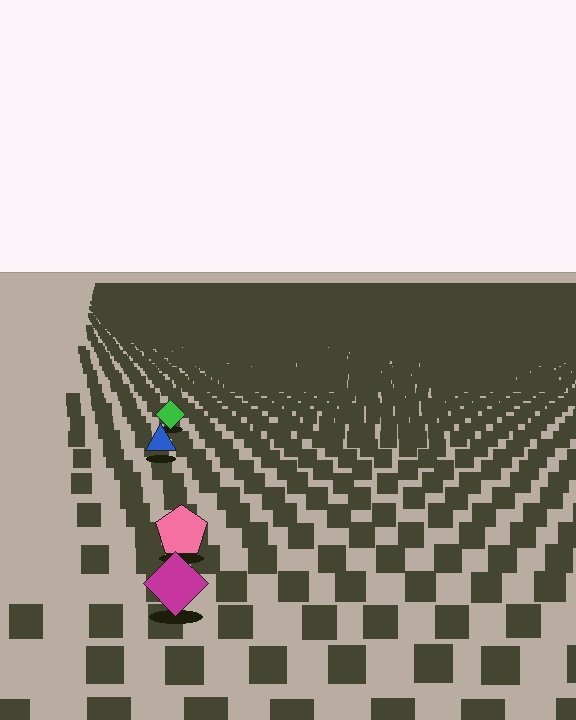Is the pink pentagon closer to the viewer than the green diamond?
Yes. The pink pentagon is closer — you can tell from the texture gradient: the ground texture is coarser near it.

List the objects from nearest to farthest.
From nearest to farthest: the magenta diamond, the pink pentagon, the blue triangle, the green diamond.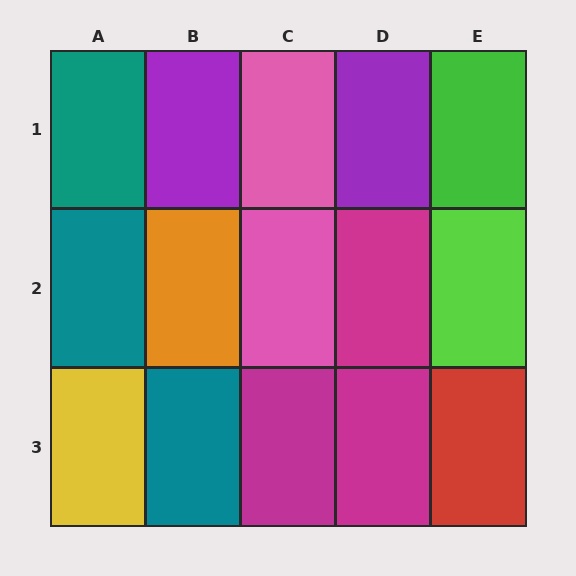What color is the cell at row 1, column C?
Pink.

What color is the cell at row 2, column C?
Pink.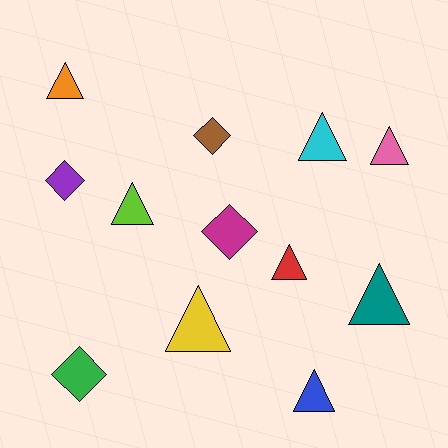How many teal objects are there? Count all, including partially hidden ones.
There is 1 teal object.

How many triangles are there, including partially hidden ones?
There are 8 triangles.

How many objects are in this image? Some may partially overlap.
There are 12 objects.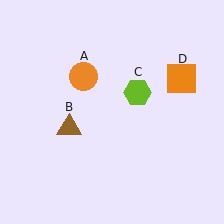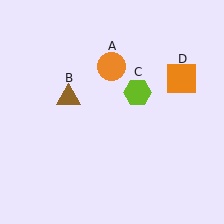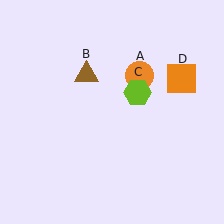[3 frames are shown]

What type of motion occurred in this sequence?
The orange circle (object A), brown triangle (object B) rotated clockwise around the center of the scene.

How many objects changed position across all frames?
2 objects changed position: orange circle (object A), brown triangle (object B).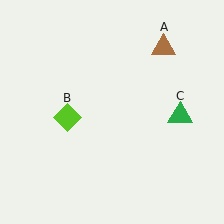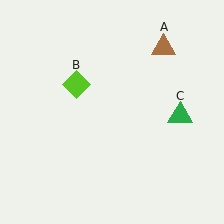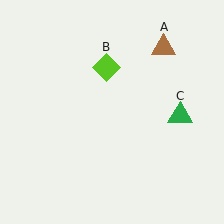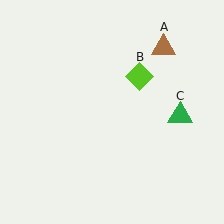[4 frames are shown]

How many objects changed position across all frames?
1 object changed position: lime diamond (object B).